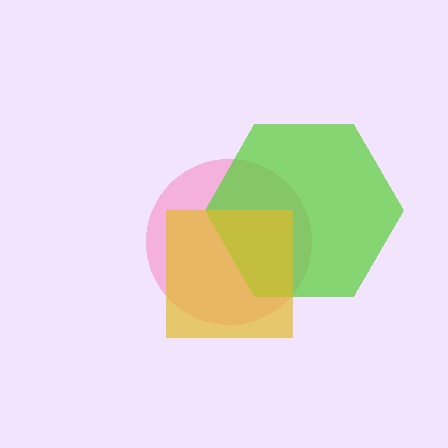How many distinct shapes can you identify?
There are 3 distinct shapes: a pink circle, a lime hexagon, a yellow square.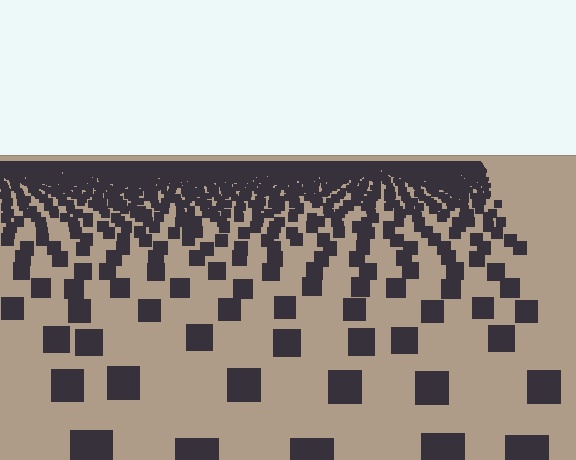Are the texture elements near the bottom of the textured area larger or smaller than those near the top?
Larger. Near the bottom, elements are closer to the viewer and appear at a bigger on-screen size.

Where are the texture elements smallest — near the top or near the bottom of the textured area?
Near the top.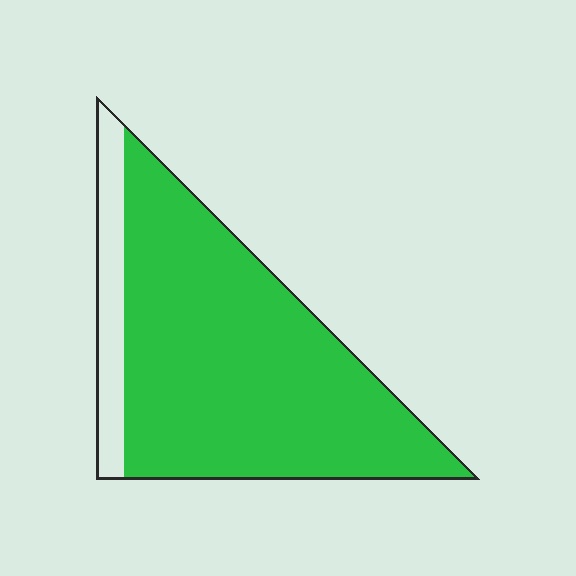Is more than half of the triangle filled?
Yes.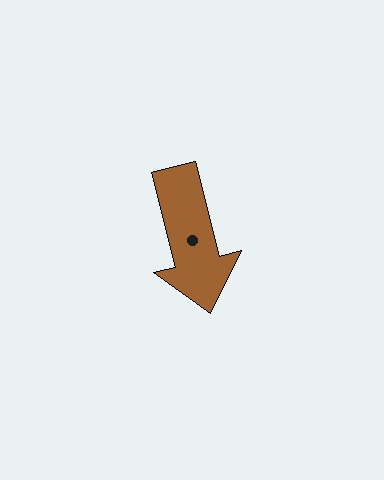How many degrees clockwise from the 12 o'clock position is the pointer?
Approximately 166 degrees.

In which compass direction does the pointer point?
South.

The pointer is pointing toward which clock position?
Roughly 6 o'clock.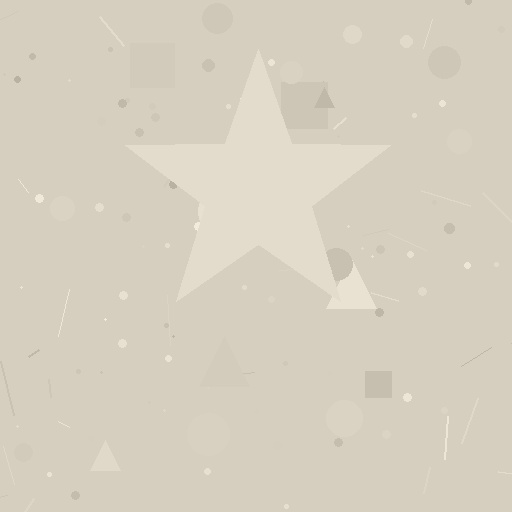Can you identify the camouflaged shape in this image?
The camouflaged shape is a star.